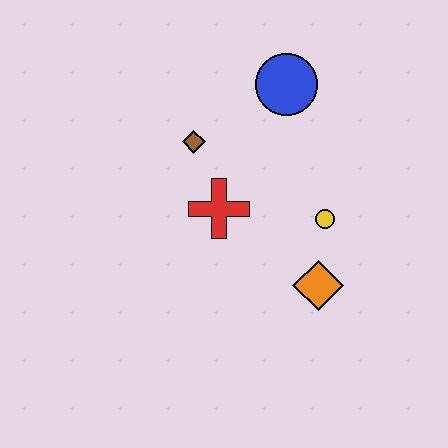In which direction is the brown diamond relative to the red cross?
The brown diamond is above the red cross.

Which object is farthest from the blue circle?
The orange diamond is farthest from the blue circle.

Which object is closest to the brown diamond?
The red cross is closest to the brown diamond.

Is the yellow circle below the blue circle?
Yes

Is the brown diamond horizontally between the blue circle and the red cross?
No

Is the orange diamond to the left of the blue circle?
No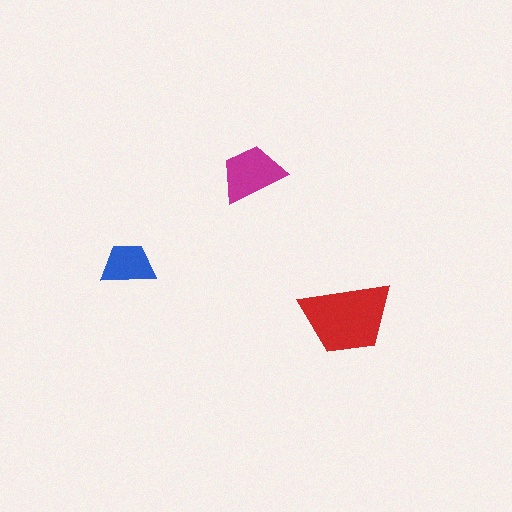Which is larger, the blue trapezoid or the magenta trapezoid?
The magenta one.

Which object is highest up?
The magenta trapezoid is topmost.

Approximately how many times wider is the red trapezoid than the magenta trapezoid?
About 1.5 times wider.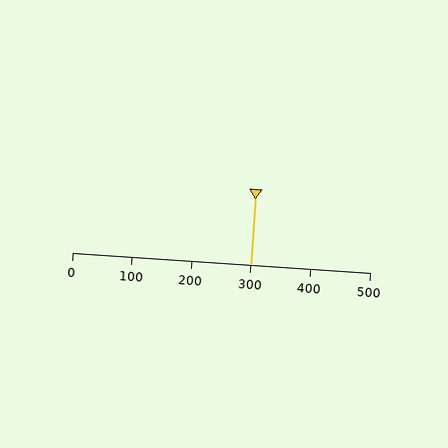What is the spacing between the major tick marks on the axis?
The major ticks are spaced 100 apart.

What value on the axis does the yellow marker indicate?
The marker indicates approximately 300.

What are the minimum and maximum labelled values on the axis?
The axis runs from 0 to 500.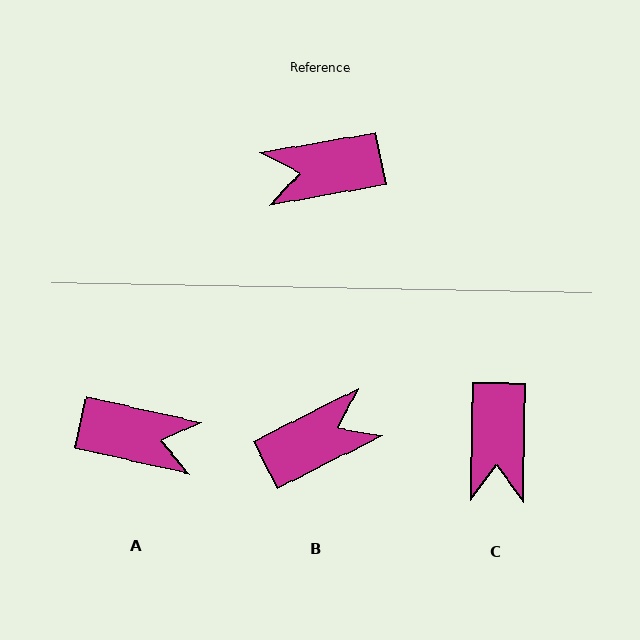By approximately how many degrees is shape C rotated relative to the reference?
Approximately 79 degrees counter-clockwise.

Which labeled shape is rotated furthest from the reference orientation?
B, about 163 degrees away.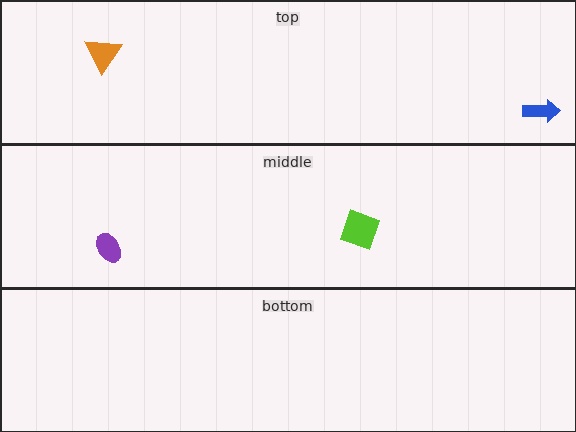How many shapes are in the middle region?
2.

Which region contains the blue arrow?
The top region.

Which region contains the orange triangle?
The top region.